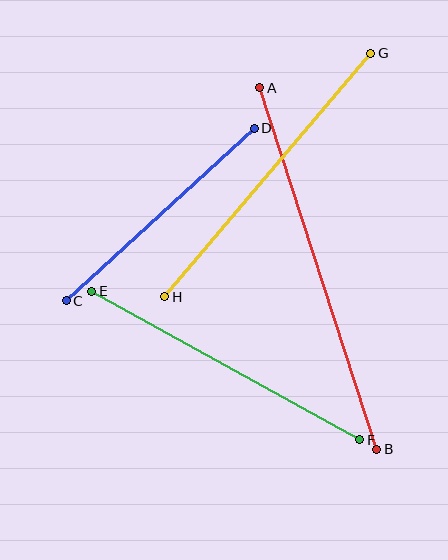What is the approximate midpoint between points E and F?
The midpoint is at approximately (226, 366) pixels.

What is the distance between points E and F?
The distance is approximately 306 pixels.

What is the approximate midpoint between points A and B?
The midpoint is at approximately (318, 268) pixels.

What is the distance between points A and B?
The distance is approximately 380 pixels.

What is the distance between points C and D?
The distance is approximately 255 pixels.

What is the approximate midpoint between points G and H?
The midpoint is at approximately (268, 175) pixels.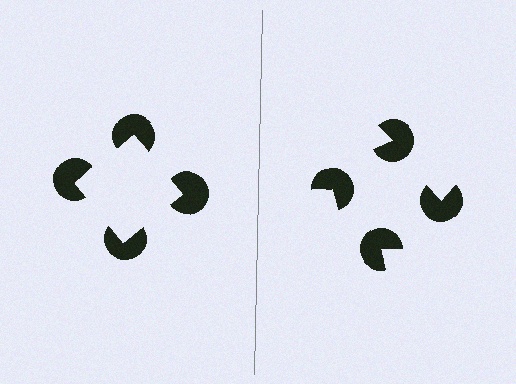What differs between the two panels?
The pac-man discs are positioned identically on both sides; only the wedge orientations differ. On the left they align to a square; on the right they are misaligned.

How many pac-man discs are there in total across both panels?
8 — 4 on each side.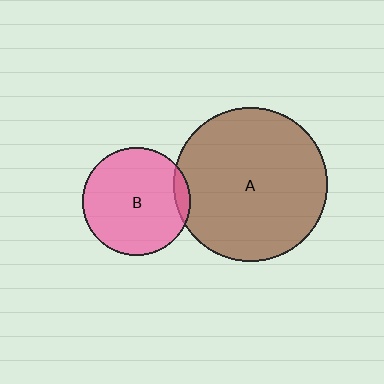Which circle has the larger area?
Circle A (brown).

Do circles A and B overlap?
Yes.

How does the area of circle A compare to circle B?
Approximately 2.0 times.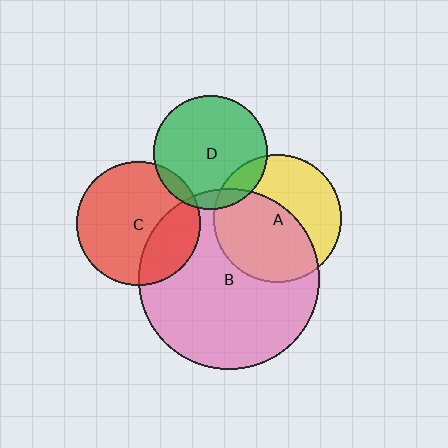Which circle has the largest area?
Circle B (pink).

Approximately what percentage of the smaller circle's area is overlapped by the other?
Approximately 10%.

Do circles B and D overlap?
Yes.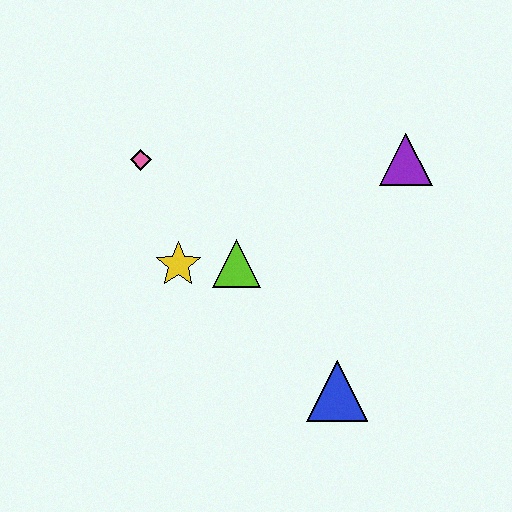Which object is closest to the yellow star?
The lime triangle is closest to the yellow star.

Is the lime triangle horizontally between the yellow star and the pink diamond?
No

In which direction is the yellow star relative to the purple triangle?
The yellow star is to the left of the purple triangle.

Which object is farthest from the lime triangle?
The purple triangle is farthest from the lime triangle.